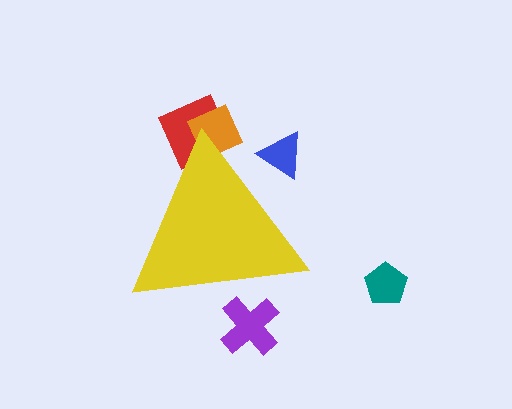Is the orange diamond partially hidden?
Yes, the orange diamond is partially hidden behind the yellow triangle.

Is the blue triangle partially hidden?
Yes, the blue triangle is partially hidden behind the yellow triangle.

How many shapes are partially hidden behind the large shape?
4 shapes are partially hidden.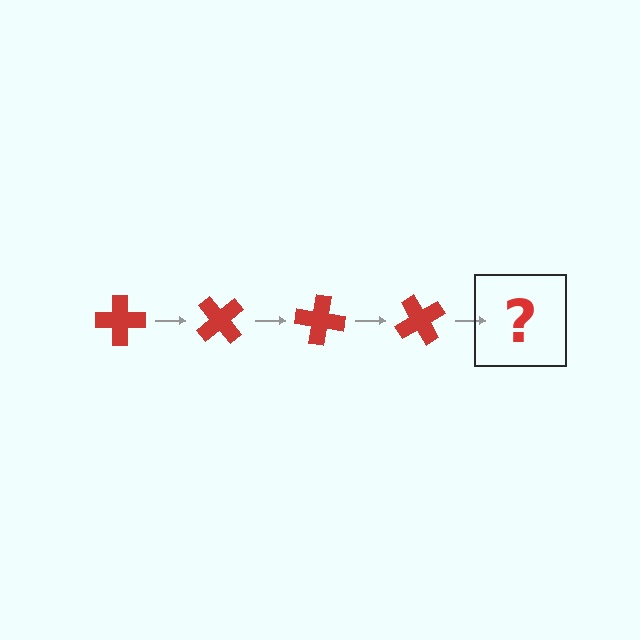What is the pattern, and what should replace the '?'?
The pattern is that the cross rotates 50 degrees each step. The '?' should be a red cross rotated 200 degrees.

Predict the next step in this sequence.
The next step is a red cross rotated 200 degrees.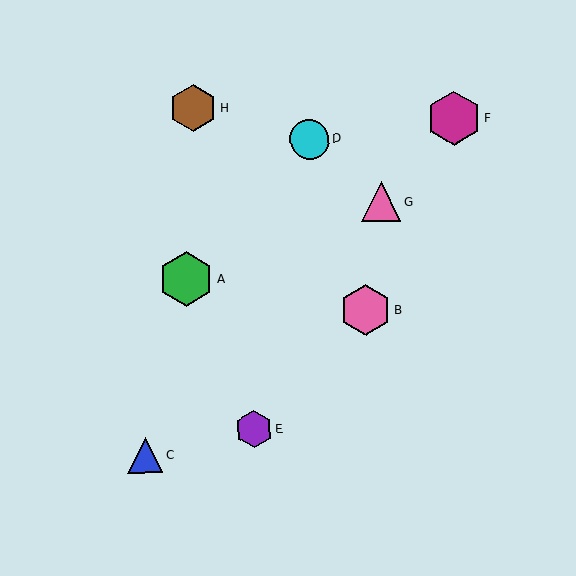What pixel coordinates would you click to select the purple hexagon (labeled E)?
Click at (254, 430) to select the purple hexagon E.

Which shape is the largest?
The green hexagon (labeled A) is the largest.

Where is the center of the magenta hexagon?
The center of the magenta hexagon is at (454, 118).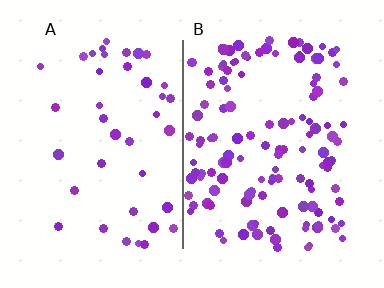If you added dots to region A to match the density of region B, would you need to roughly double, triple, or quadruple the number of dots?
Approximately triple.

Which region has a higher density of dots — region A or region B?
B (the right).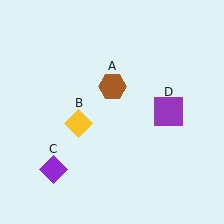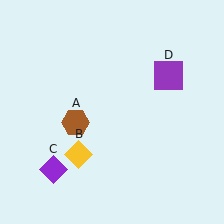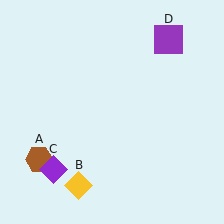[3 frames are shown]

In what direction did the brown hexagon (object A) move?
The brown hexagon (object A) moved down and to the left.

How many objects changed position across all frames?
3 objects changed position: brown hexagon (object A), yellow diamond (object B), purple square (object D).